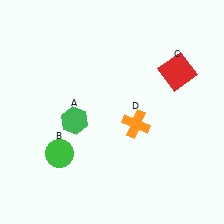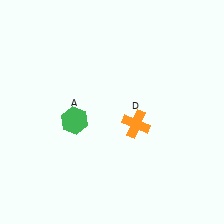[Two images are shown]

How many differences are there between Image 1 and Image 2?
There are 2 differences between the two images.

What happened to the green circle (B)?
The green circle (B) was removed in Image 2. It was in the bottom-left area of Image 1.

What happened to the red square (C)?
The red square (C) was removed in Image 2. It was in the top-right area of Image 1.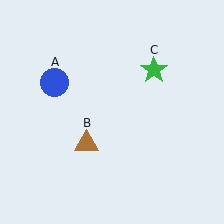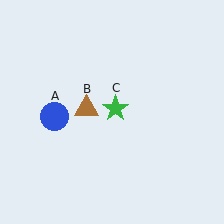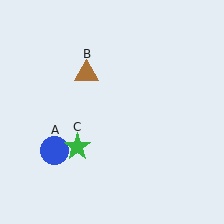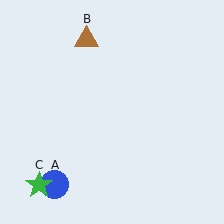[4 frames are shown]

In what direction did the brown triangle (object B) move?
The brown triangle (object B) moved up.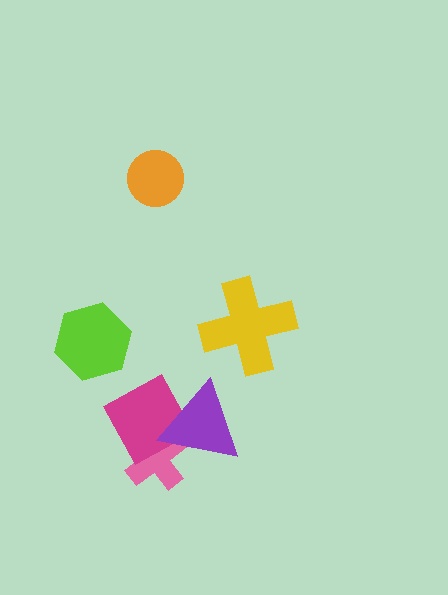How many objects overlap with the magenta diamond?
2 objects overlap with the magenta diamond.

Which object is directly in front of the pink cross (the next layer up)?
The magenta diamond is directly in front of the pink cross.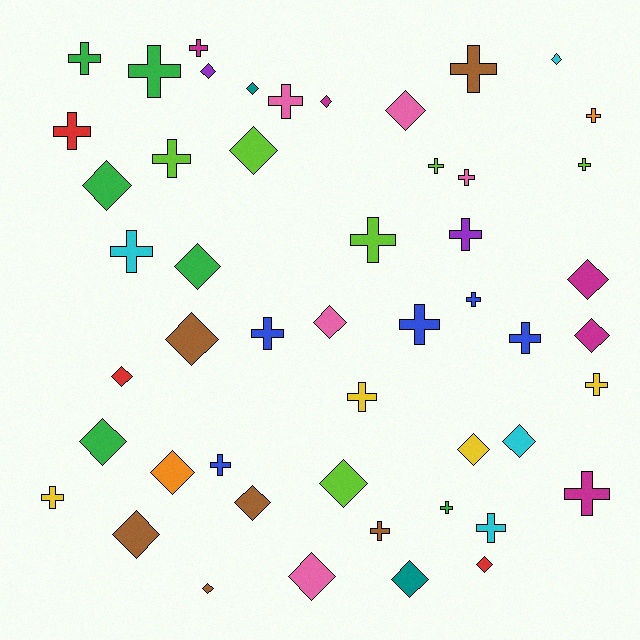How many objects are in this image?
There are 50 objects.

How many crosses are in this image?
There are 26 crosses.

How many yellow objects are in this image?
There are 4 yellow objects.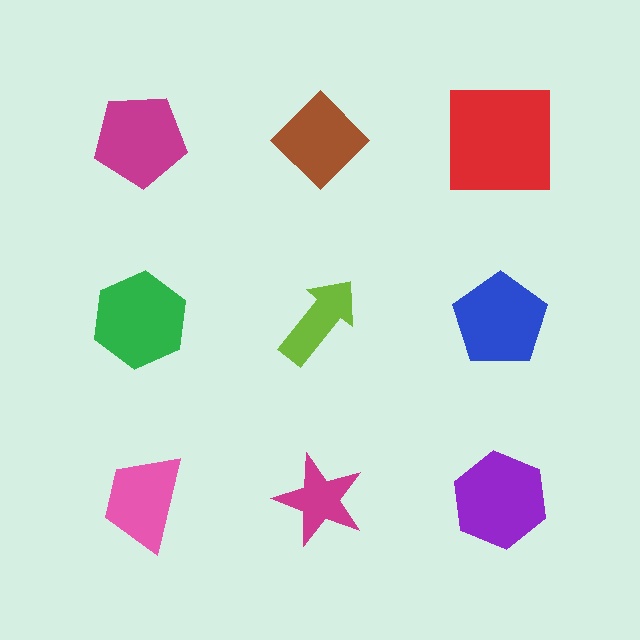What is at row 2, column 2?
A lime arrow.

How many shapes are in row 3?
3 shapes.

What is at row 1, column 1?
A magenta pentagon.